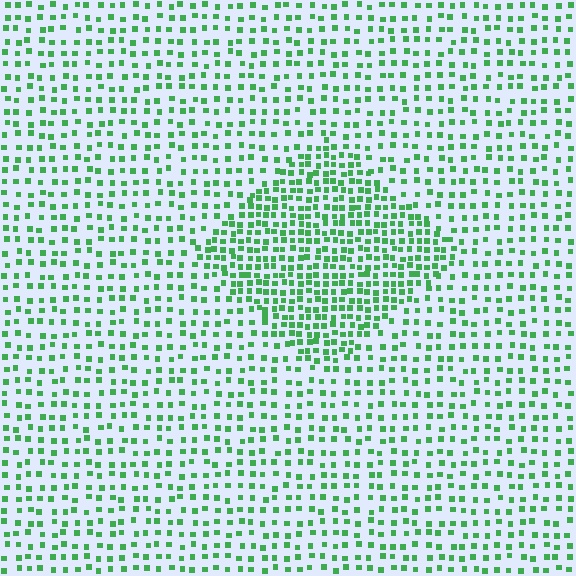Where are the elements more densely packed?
The elements are more densely packed inside the diamond boundary.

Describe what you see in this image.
The image contains small green elements arranged at two different densities. A diamond-shaped region is visible where the elements are more densely packed than the surrounding area.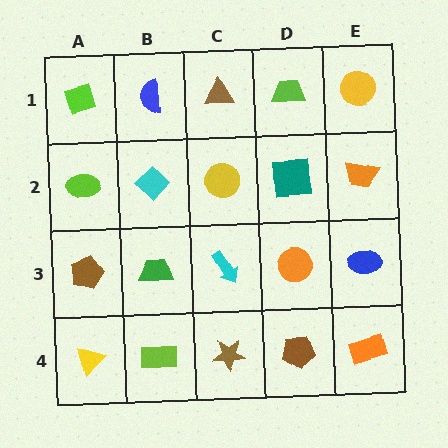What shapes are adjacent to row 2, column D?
A lime trapezoid (row 1, column D), an orange circle (row 3, column D), a yellow circle (row 2, column C), an orange trapezoid (row 2, column E).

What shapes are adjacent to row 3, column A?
A lime ellipse (row 2, column A), a yellow triangle (row 4, column A), a green trapezoid (row 3, column B).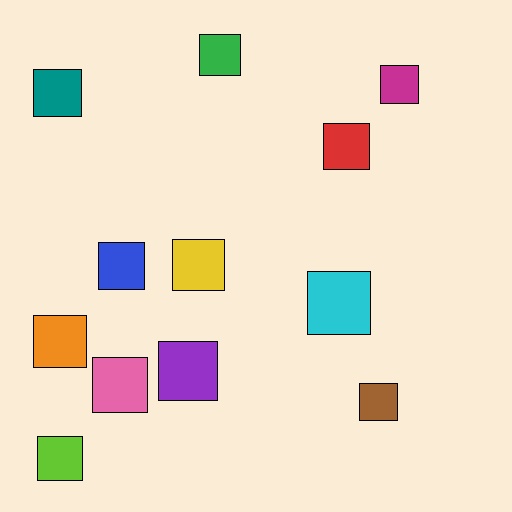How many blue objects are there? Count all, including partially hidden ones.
There is 1 blue object.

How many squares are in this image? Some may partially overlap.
There are 12 squares.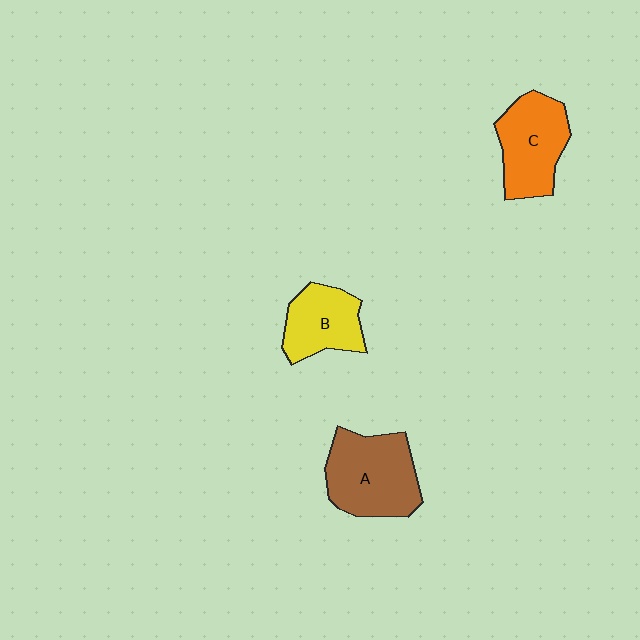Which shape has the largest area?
Shape A (brown).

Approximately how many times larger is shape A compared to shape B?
Approximately 1.4 times.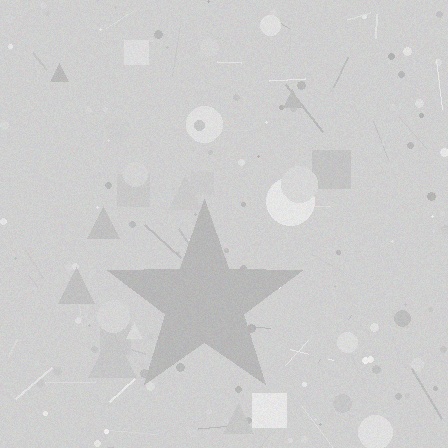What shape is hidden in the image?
A star is hidden in the image.